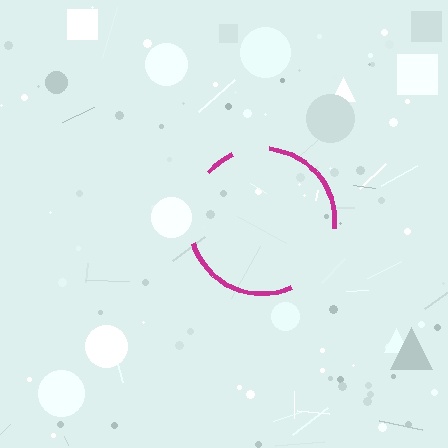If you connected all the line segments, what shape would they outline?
They would outline a circle.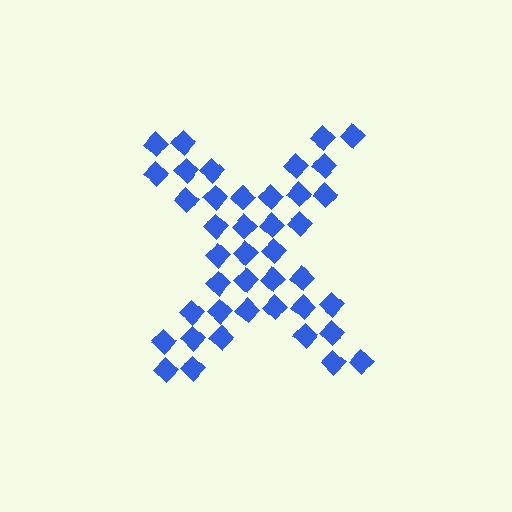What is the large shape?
The large shape is the letter X.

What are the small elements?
The small elements are diamonds.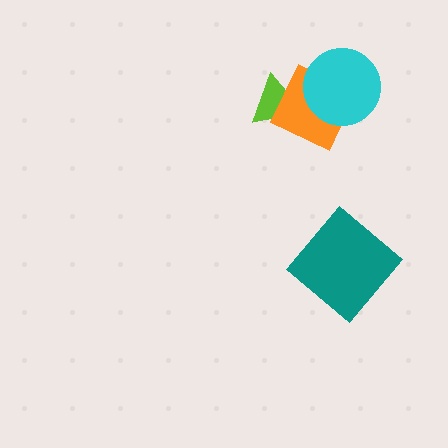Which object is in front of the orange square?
The cyan circle is in front of the orange square.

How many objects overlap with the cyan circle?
1 object overlaps with the cyan circle.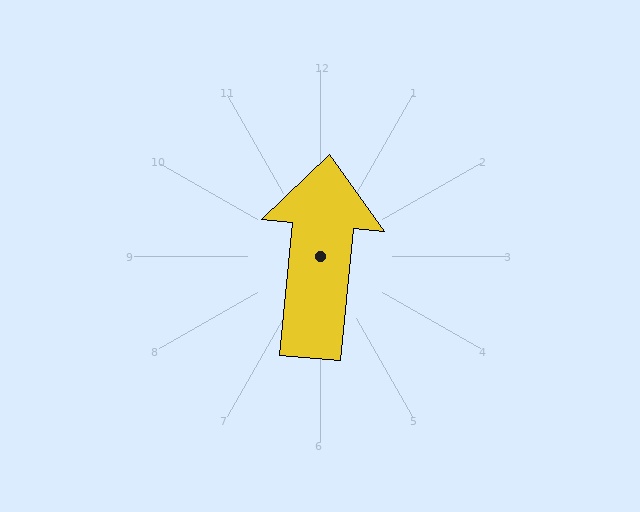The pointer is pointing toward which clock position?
Roughly 12 o'clock.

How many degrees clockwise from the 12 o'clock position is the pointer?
Approximately 5 degrees.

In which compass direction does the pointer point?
North.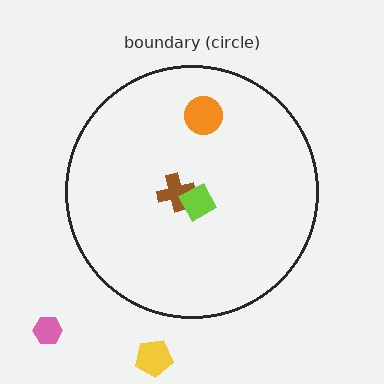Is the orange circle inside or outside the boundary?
Inside.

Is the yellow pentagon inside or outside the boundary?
Outside.